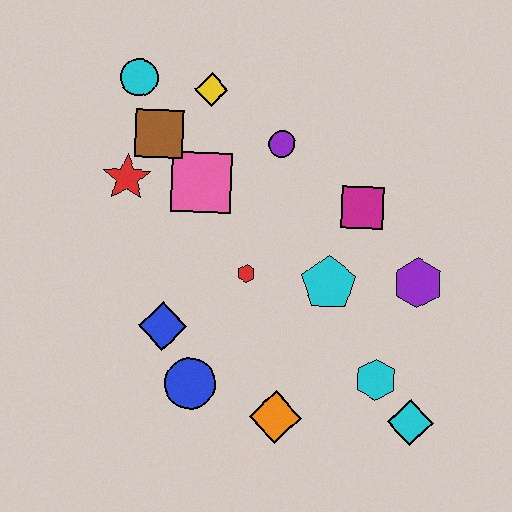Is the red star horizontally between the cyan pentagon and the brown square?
No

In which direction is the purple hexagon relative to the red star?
The purple hexagon is to the right of the red star.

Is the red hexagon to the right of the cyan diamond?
No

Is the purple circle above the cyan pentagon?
Yes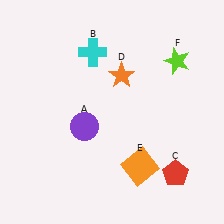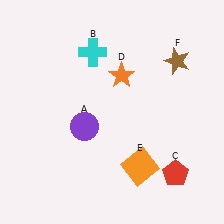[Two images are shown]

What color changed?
The star (F) changed from lime in Image 1 to brown in Image 2.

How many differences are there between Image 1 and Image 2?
There is 1 difference between the two images.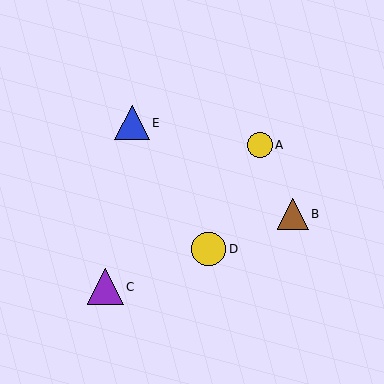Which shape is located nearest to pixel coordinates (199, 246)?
The yellow circle (labeled D) at (209, 249) is nearest to that location.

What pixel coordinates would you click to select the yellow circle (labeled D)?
Click at (209, 249) to select the yellow circle D.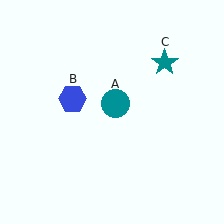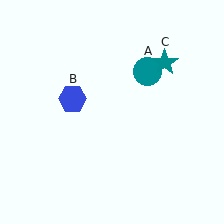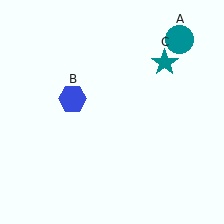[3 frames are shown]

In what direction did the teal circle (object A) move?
The teal circle (object A) moved up and to the right.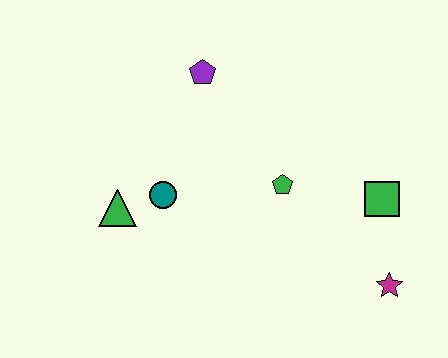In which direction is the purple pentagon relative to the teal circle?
The purple pentagon is above the teal circle.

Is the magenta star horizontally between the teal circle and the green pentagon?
No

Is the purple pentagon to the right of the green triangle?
Yes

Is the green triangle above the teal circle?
No